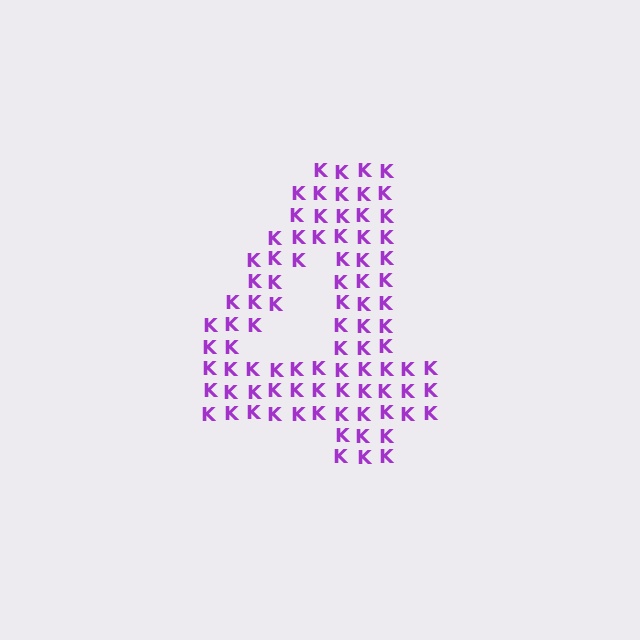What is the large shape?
The large shape is the digit 4.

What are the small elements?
The small elements are letter K's.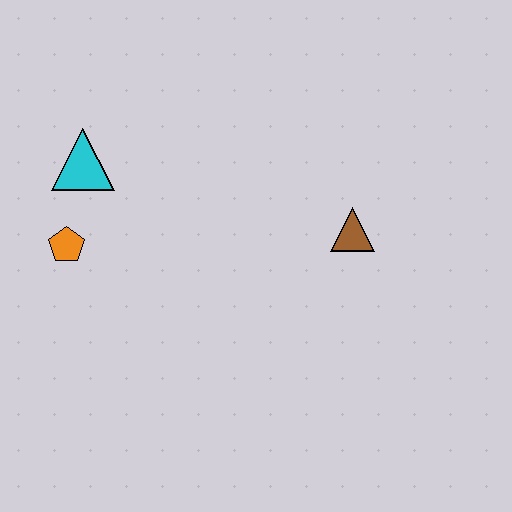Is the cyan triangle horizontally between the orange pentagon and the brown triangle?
Yes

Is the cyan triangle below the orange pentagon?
No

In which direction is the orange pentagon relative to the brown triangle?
The orange pentagon is to the left of the brown triangle.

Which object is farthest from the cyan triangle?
The brown triangle is farthest from the cyan triangle.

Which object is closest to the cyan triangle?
The orange pentagon is closest to the cyan triangle.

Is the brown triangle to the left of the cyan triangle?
No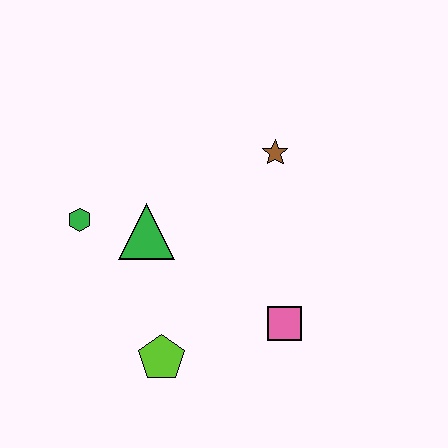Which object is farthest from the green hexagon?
The pink square is farthest from the green hexagon.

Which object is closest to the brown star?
The green triangle is closest to the brown star.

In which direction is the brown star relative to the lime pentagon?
The brown star is above the lime pentagon.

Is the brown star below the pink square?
No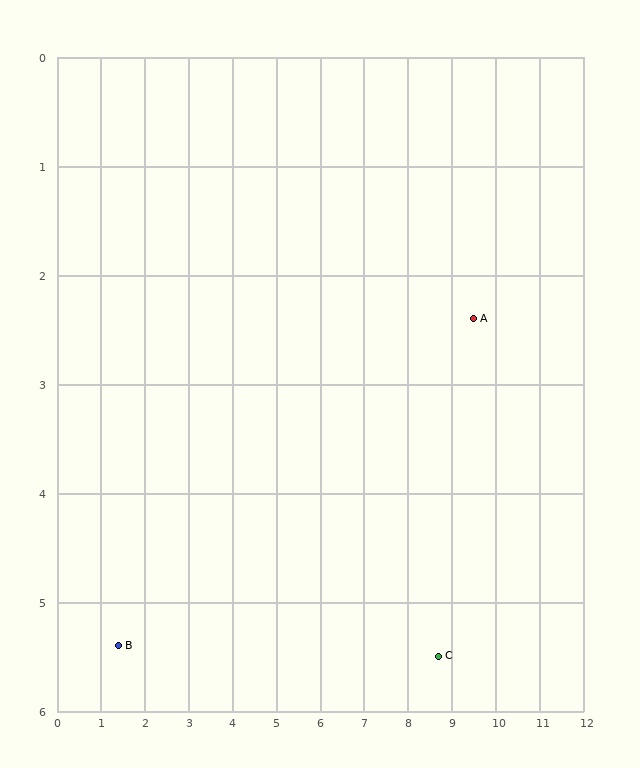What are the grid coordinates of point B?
Point B is at approximately (1.4, 5.4).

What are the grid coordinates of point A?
Point A is at approximately (9.5, 2.4).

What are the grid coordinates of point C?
Point C is at approximately (8.7, 5.5).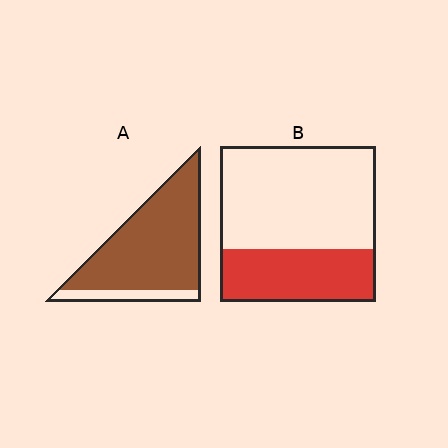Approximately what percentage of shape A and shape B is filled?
A is approximately 85% and B is approximately 35%.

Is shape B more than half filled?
No.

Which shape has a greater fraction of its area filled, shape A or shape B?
Shape A.